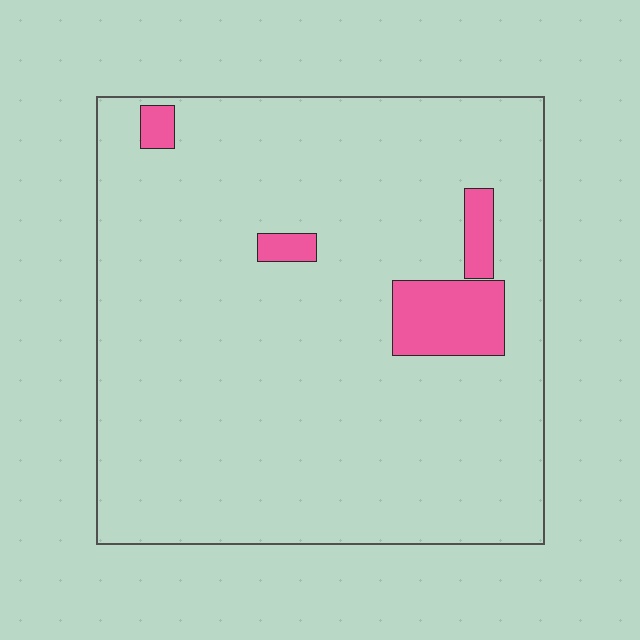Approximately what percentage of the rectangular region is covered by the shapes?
Approximately 5%.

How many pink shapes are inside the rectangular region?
4.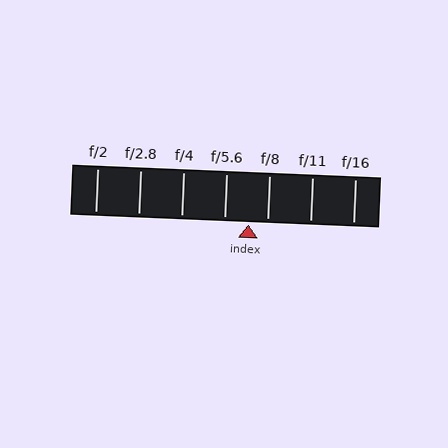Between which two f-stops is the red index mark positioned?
The index mark is between f/5.6 and f/8.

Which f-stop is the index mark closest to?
The index mark is closest to f/8.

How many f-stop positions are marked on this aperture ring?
There are 7 f-stop positions marked.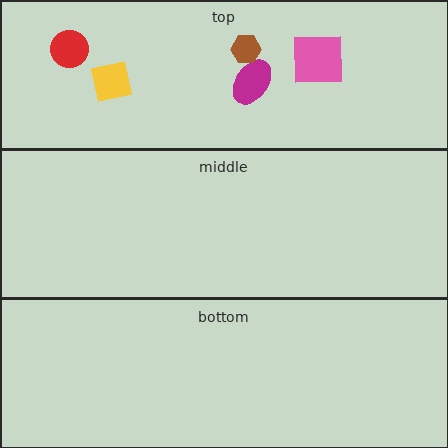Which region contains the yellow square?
The top region.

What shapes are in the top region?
The pink square, the red circle, the magenta ellipse, the yellow square, the brown hexagon.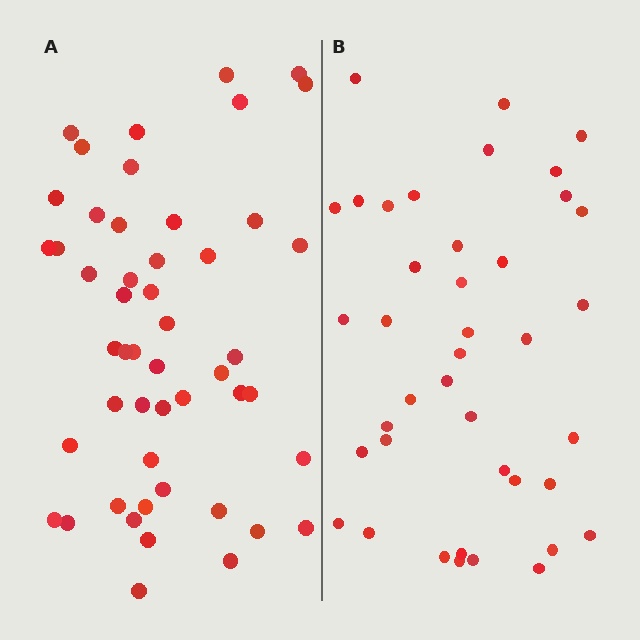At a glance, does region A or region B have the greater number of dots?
Region A (the left region) has more dots.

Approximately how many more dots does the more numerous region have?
Region A has roughly 10 or so more dots than region B.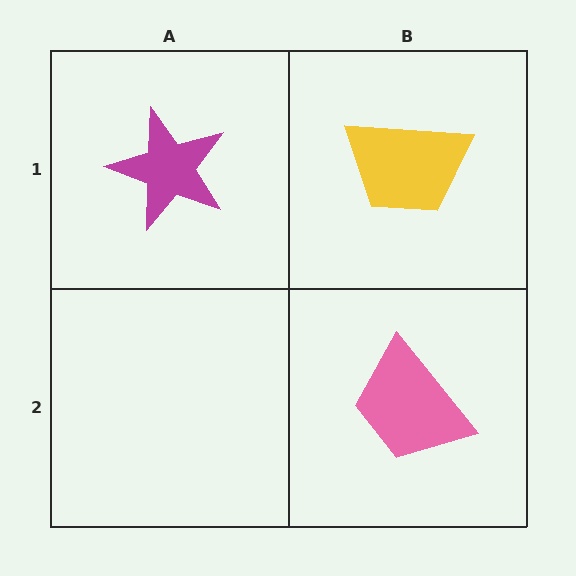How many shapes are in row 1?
2 shapes.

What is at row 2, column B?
A pink trapezoid.